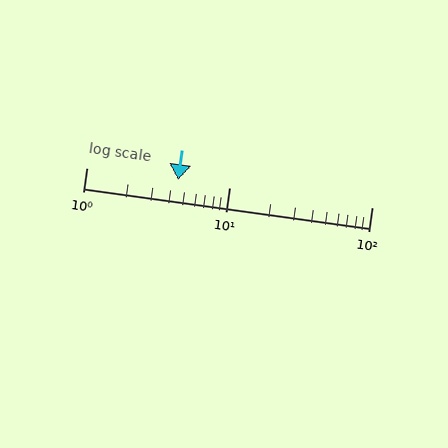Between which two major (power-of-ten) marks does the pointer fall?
The pointer is between 1 and 10.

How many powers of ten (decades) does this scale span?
The scale spans 2 decades, from 1 to 100.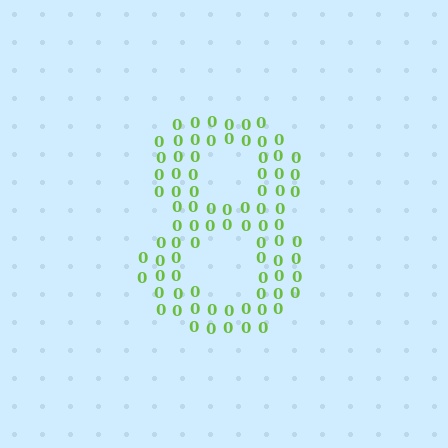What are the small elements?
The small elements are digit 0's.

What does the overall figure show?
The overall figure shows the digit 8.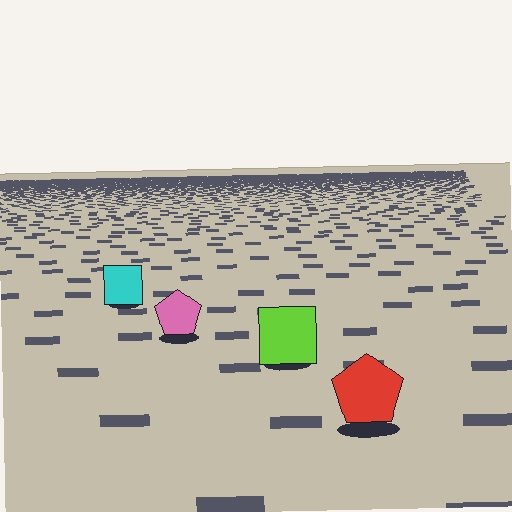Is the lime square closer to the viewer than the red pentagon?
No. The red pentagon is closer — you can tell from the texture gradient: the ground texture is coarser near it.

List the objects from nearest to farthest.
From nearest to farthest: the red pentagon, the lime square, the pink pentagon, the cyan square.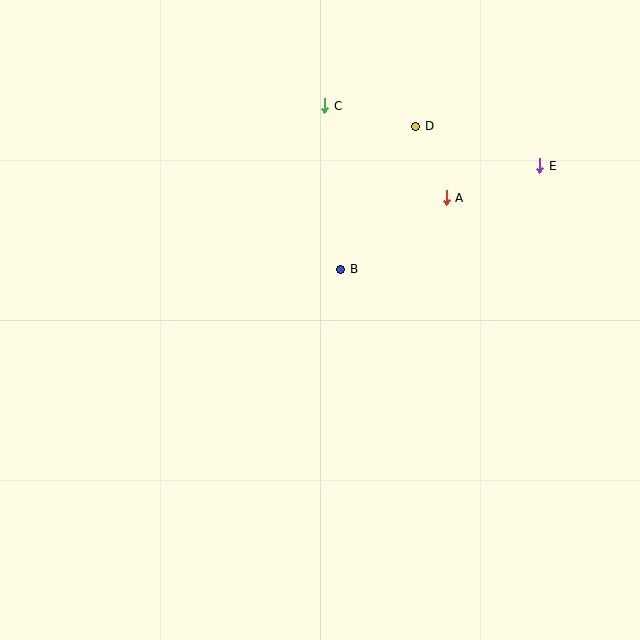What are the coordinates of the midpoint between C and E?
The midpoint between C and E is at (432, 136).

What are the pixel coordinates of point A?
Point A is at (446, 198).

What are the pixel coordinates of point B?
Point B is at (341, 269).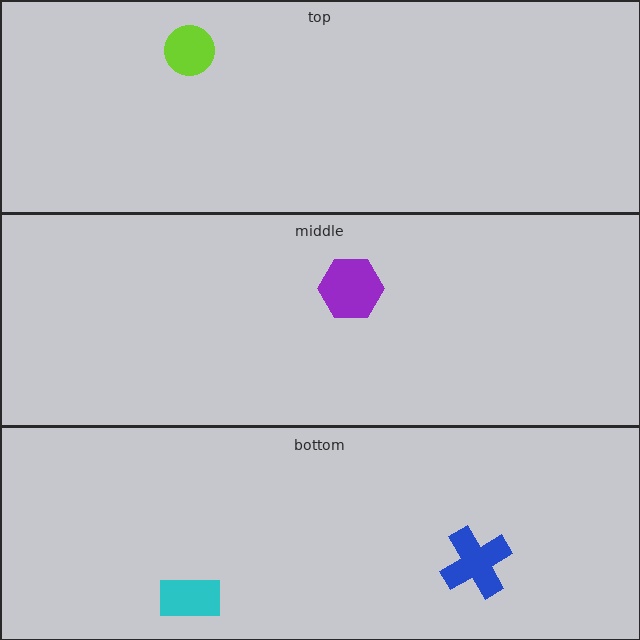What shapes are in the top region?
The lime circle.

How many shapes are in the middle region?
1.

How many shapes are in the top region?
1.